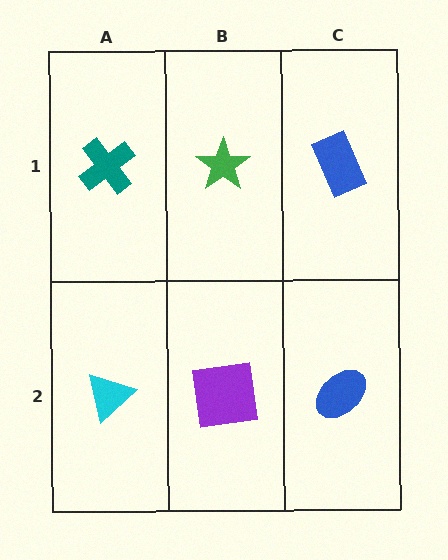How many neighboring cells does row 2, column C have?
2.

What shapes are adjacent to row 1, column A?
A cyan triangle (row 2, column A), a green star (row 1, column B).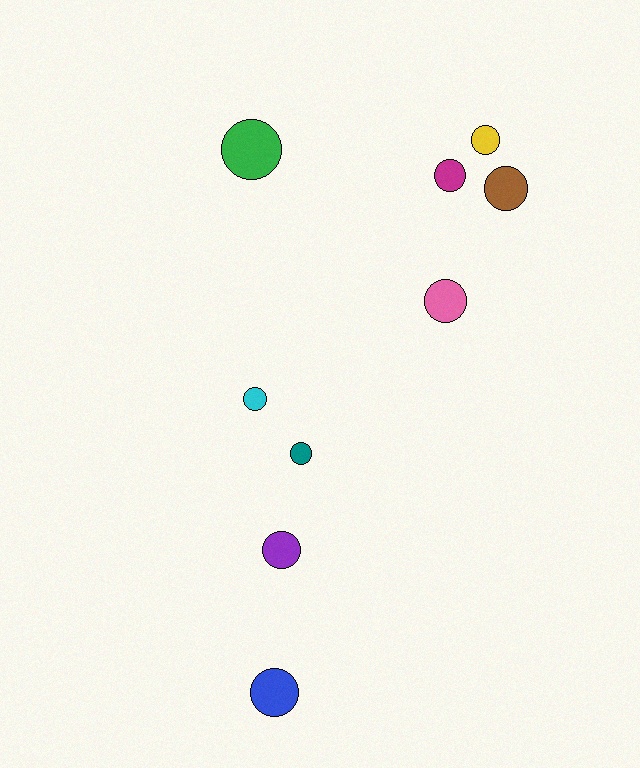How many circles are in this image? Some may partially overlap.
There are 9 circles.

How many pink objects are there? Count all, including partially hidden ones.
There is 1 pink object.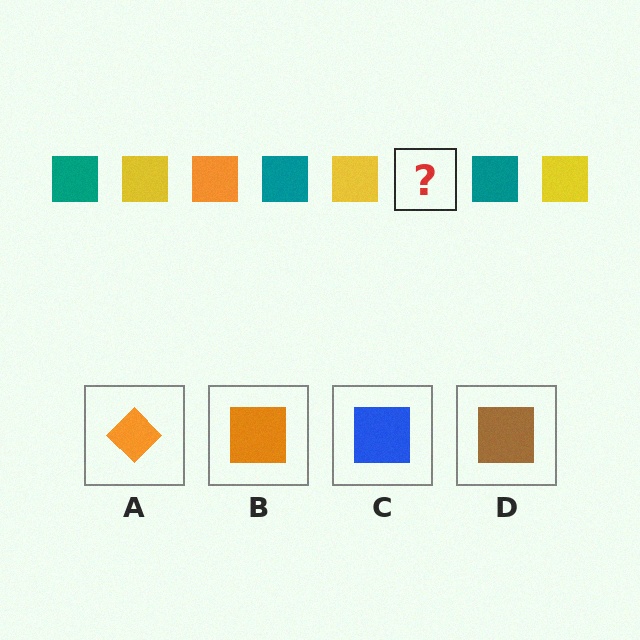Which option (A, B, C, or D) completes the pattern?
B.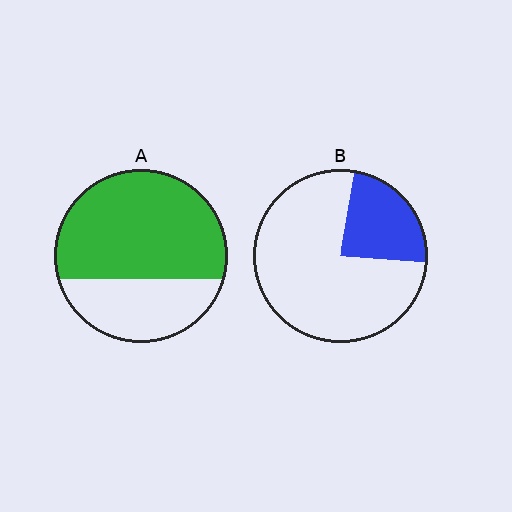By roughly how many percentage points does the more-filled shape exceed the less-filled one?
By roughly 45 percentage points (A over B).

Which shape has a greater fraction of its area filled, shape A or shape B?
Shape A.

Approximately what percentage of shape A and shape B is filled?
A is approximately 65% and B is approximately 25%.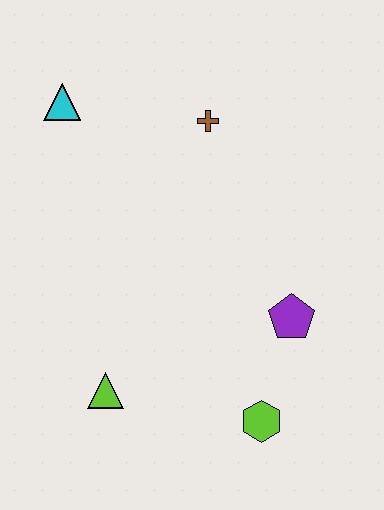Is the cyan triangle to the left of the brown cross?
Yes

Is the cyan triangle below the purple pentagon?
No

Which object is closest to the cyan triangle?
The brown cross is closest to the cyan triangle.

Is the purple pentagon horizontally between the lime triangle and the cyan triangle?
No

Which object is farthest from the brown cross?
The lime hexagon is farthest from the brown cross.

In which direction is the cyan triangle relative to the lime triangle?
The cyan triangle is above the lime triangle.